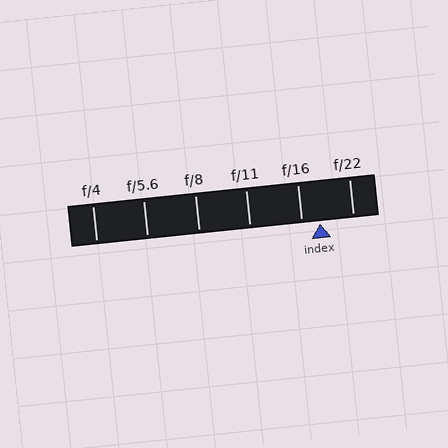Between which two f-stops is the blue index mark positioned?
The index mark is between f/16 and f/22.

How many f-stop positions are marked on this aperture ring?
There are 6 f-stop positions marked.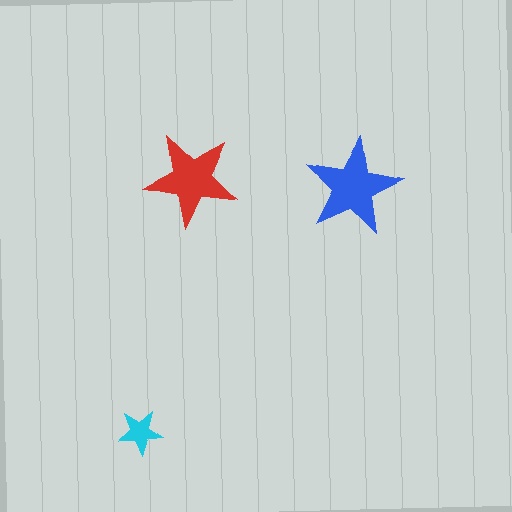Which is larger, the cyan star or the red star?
The red one.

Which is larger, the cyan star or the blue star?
The blue one.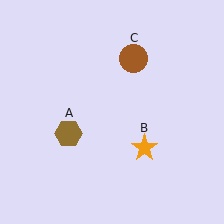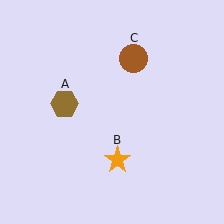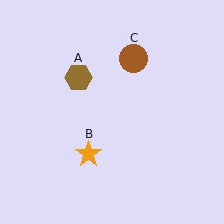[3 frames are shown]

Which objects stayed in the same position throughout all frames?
Brown circle (object C) remained stationary.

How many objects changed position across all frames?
2 objects changed position: brown hexagon (object A), orange star (object B).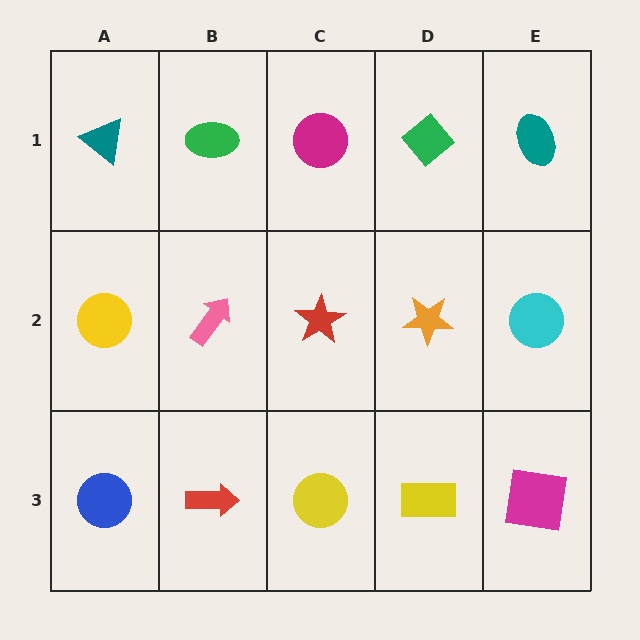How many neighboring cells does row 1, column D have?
3.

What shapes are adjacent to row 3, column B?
A pink arrow (row 2, column B), a blue circle (row 3, column A), a yellow circle (row 3, column C).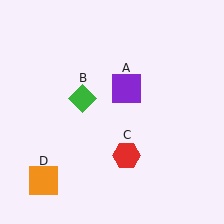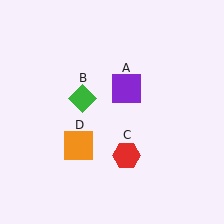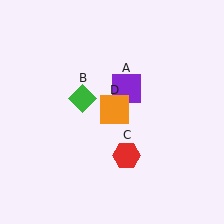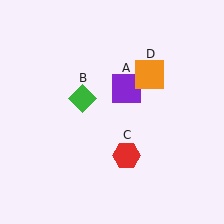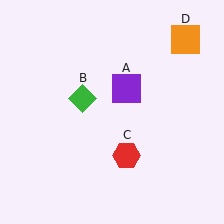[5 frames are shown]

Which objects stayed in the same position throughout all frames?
Purple square (object A) and green diamond (object B) and red hexagon (object C) remained stationary.